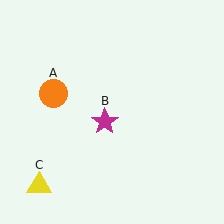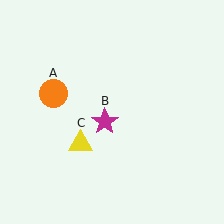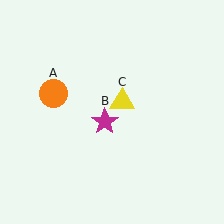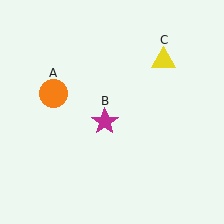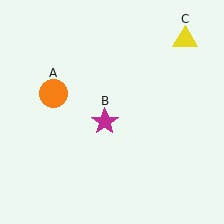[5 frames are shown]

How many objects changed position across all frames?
1 object changed position: yellow triangle (object C).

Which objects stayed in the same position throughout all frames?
Orange circle (object A) and magenta star (object B) remained stationary.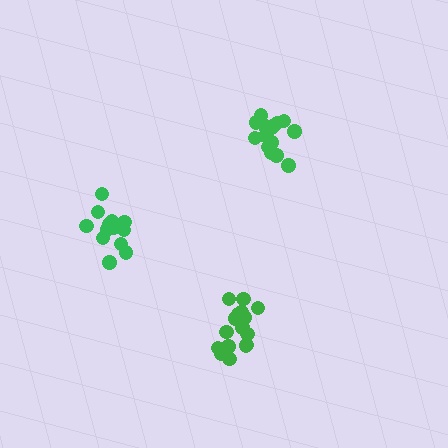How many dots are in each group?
Group 1: 14 dots, Group 2: 17 dots, Group 3: 15 dots (46 total).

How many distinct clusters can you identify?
There are 3 distinct clusters.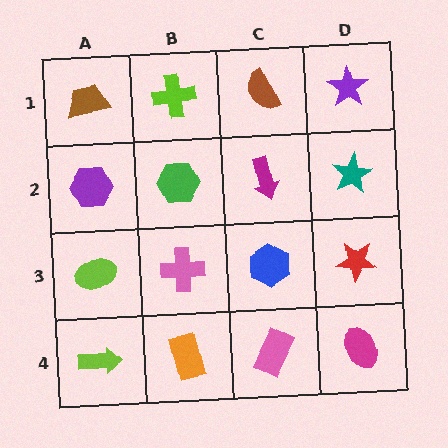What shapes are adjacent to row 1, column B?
A green hexagon (row 2, column B), a brown trapezoid (row 1, column A), a brown semicircle (row 1, column C).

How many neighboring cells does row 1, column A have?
2.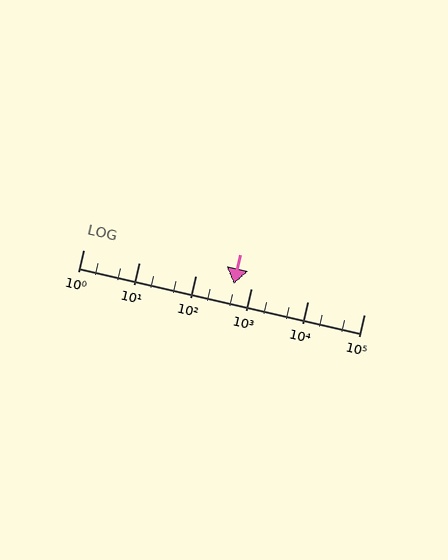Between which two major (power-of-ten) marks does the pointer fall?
The pointer is between 100 and 1000.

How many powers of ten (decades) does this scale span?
The scale spans 5 decades, from 1 to 100000.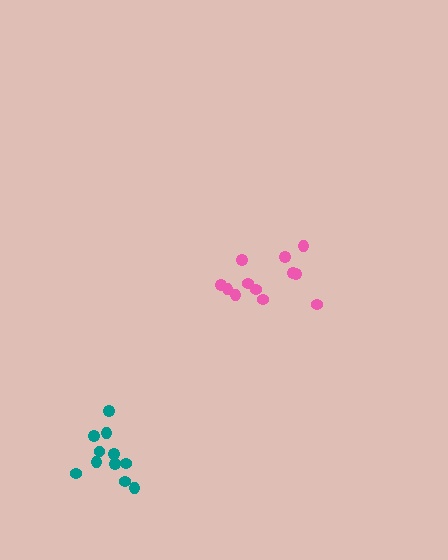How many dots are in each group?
Group 1: 12 dots, Group 2: 11 dots (23 total).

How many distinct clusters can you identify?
There are 2 distinct clusters.